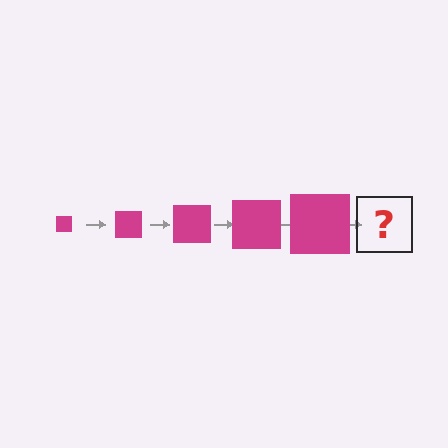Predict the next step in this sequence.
The next step is a magenta square, larger than the previous one.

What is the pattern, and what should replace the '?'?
The pattern is that the square gets progressively larger each step. The '?' should be a magenta square, larger than the previous one.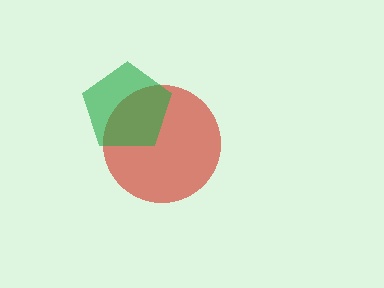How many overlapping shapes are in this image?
There are 2 overlapping shapes in the image.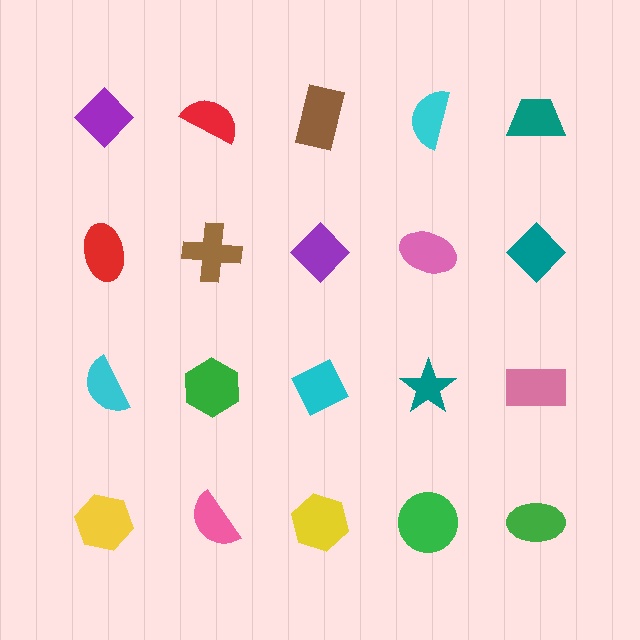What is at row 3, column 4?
A teal star.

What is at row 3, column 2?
A green hexagon.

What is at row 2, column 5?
A teal diamond.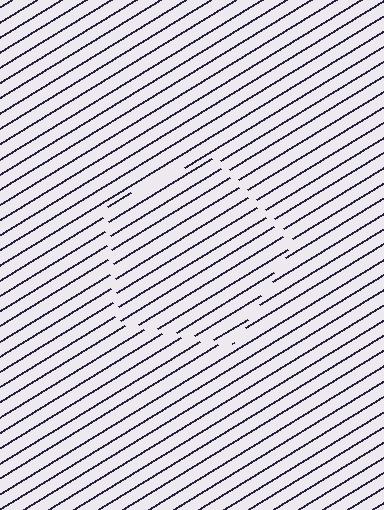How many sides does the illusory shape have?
5 sides — the line-ends trace a pentagon.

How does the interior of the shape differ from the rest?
The interior of the shape contains the same grating, shifted by half a period — the contour is defined by the phase discontinuity where line-ends from the inner and outer gratings abut.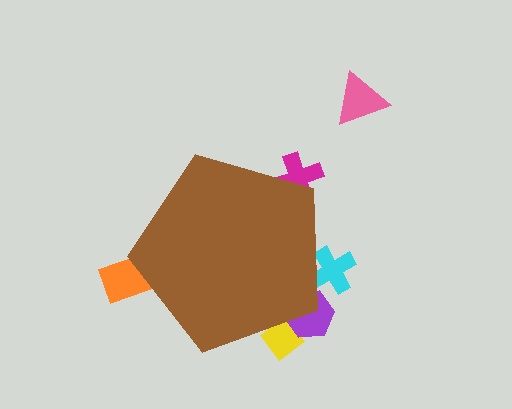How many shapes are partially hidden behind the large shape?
5 shapes are partially hidden.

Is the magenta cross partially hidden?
Yes, the magenta cross is partially hidden behind the brown pentagon.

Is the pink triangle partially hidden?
No, the pink triangle is fully visible.